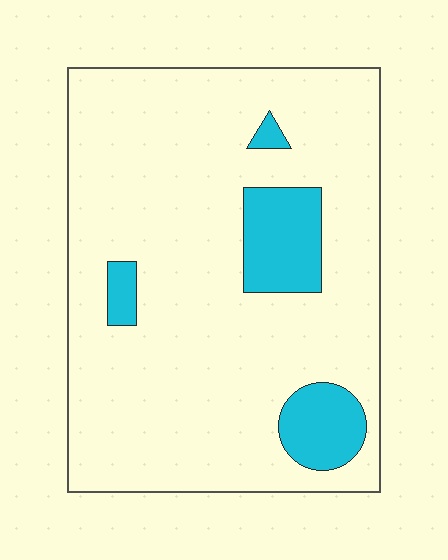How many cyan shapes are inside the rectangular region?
4.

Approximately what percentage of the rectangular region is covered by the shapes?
Approximately 15%.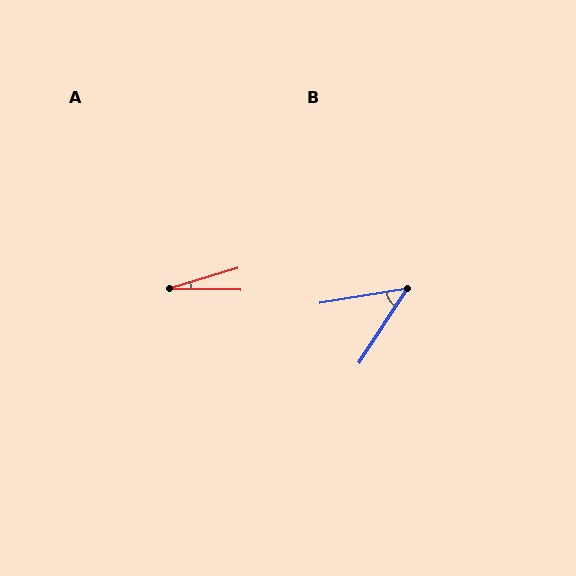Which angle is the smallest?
A, at approximately 18 degrees.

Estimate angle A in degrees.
Approximately 18 degrees.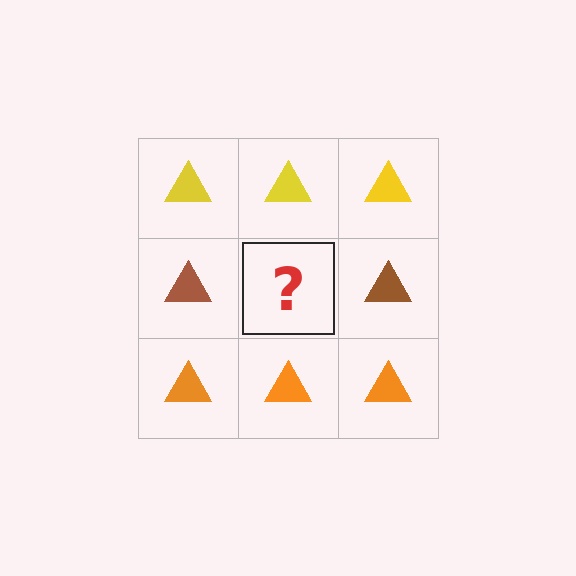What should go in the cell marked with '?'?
The missing cell should contain a brown triangle.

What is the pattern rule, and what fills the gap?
The rule is that each row has a consistent color. The gap should be filled with a brown triangle.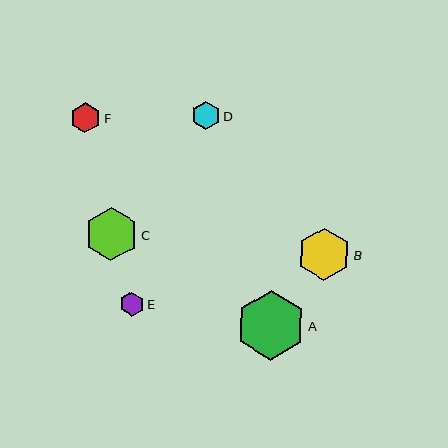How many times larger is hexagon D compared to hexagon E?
Hexagon D is approximately 1.2 times the size of hexagon E.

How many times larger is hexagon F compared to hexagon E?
Hexagon F is approximately 1.2 times the size of hexagon E.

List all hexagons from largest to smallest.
From largest to smallest: A, C, B, F, D, E.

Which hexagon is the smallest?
Hexagon E is the smallest with a size of approximately 24 pixels.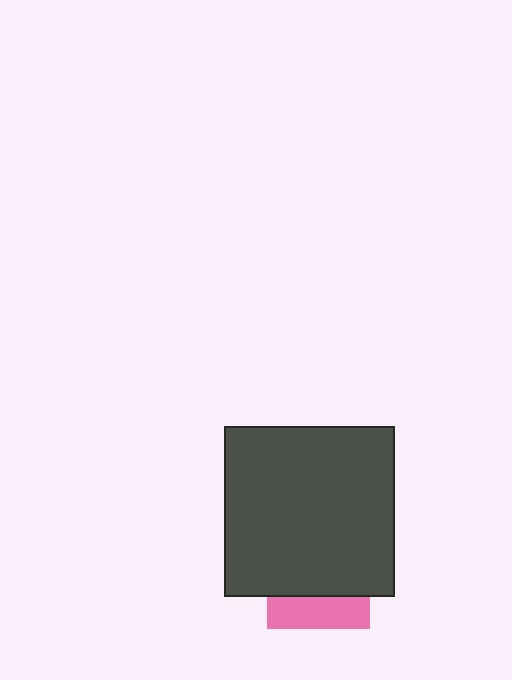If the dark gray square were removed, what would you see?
You would see the complete pink square.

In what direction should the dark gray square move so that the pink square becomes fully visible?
The dark gray square should move up. That is the shortest direction to clear the overlap and leave the pink square fully visible.